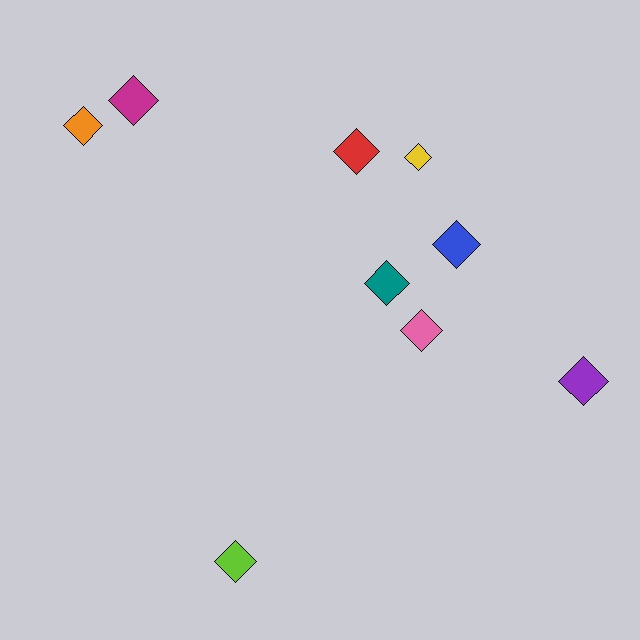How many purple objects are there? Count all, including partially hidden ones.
There is 1 purple object.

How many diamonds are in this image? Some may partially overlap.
There are 9 diamonds.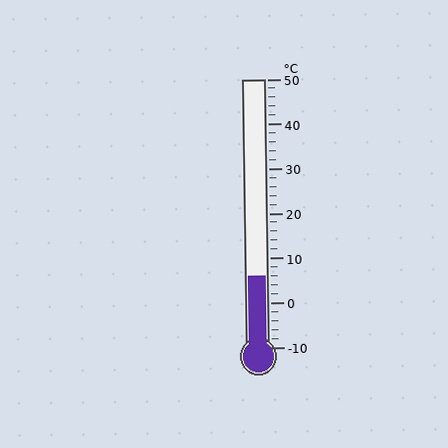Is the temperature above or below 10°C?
The temperature is below 10°C.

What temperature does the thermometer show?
The thermometer shows approximately 6°C.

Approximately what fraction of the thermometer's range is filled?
The thermometer is filled to approximately 25% of its range.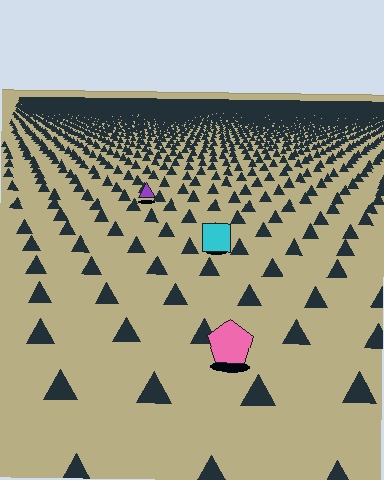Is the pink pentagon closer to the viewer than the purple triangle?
Yes. The pink pentagon is closer — you can tell from the texture gradient: the ground texture is coarser near it.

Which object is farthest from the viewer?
The purple triangle is farthest from the viewer. It appears smaller and the ground texture around it is denser.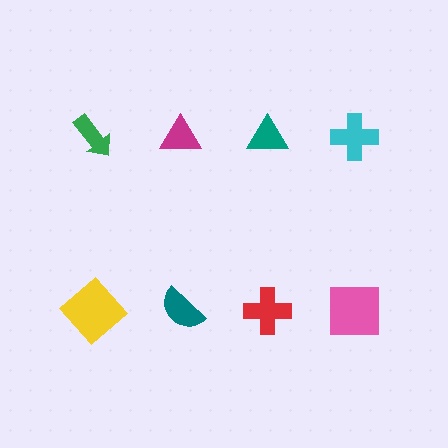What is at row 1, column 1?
A green arrow.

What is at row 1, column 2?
A magenta triangle.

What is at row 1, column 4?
A cyan cross.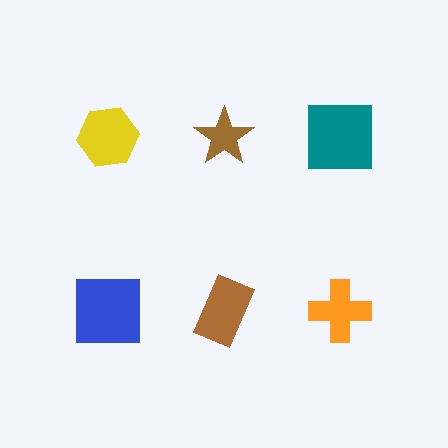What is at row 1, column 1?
A yellow hexagon.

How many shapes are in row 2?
3 shapes.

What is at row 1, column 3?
A teal square.